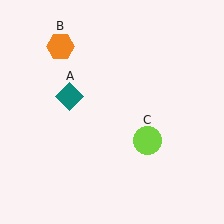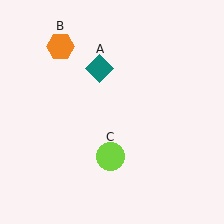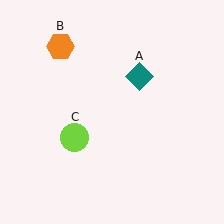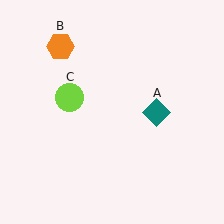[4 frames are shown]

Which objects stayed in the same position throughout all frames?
Orange hexagon (object B) remained stationary.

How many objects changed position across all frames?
2 objects changed position: teal diamond (object A), lime circle (object C).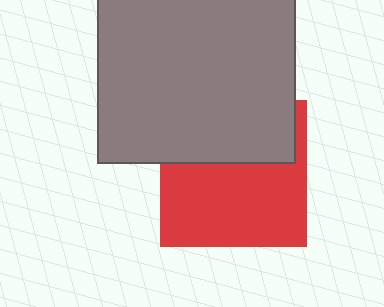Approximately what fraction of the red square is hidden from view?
Roughly 40% of the red square is hidden behind the gray square.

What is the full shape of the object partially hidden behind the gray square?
The partially hidden object is a red square.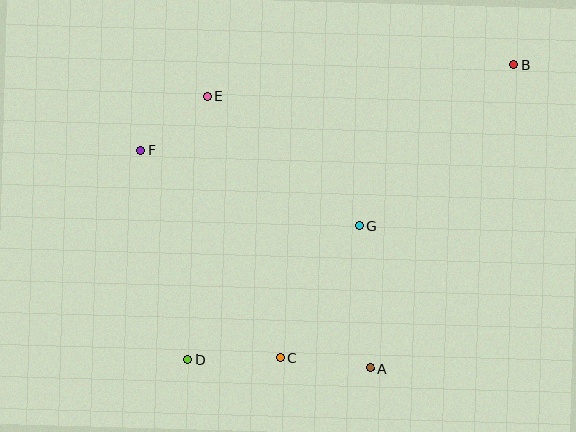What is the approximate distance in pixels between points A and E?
The distance between A and E is approximately 317 pixels.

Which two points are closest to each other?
Points E and F are closest to each other.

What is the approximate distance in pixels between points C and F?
The distance between C and F is approximately 250 pixels.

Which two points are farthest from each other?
Points B and D are farthest from each other.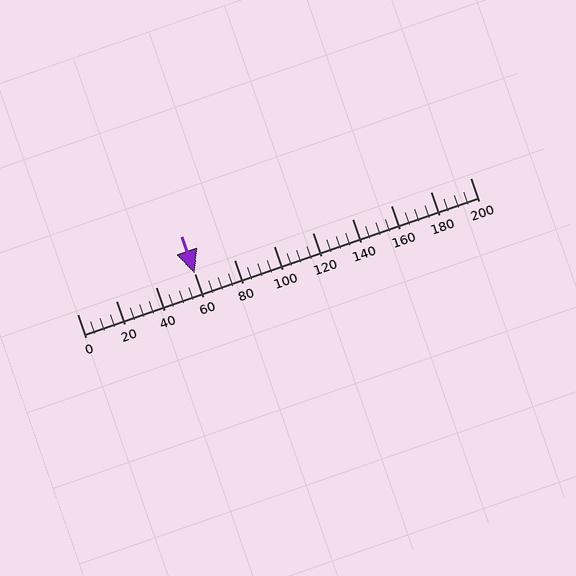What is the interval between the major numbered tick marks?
The major tick marks are spaced 20 units apart.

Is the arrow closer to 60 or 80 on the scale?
The arrow is closer to 60.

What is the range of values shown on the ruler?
The ruler shows values from 0 to 200.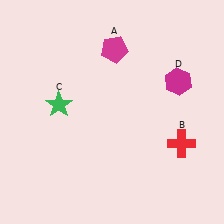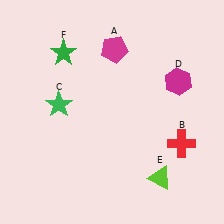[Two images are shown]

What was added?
A lime triangle (E), a green star (F) were added in Image 2.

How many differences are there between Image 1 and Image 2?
There are 2 differences between the two images.